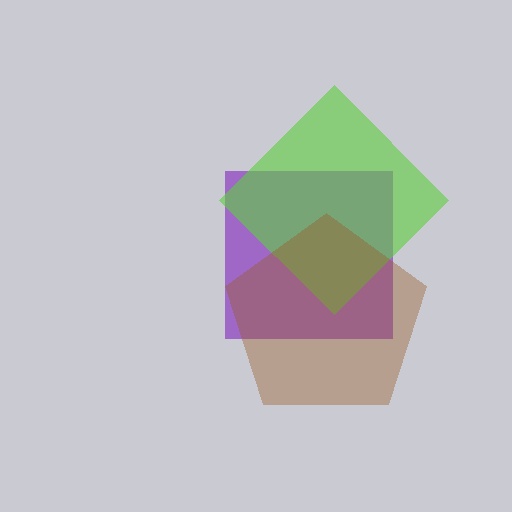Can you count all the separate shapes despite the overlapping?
Yes, there are 3 separate shapes.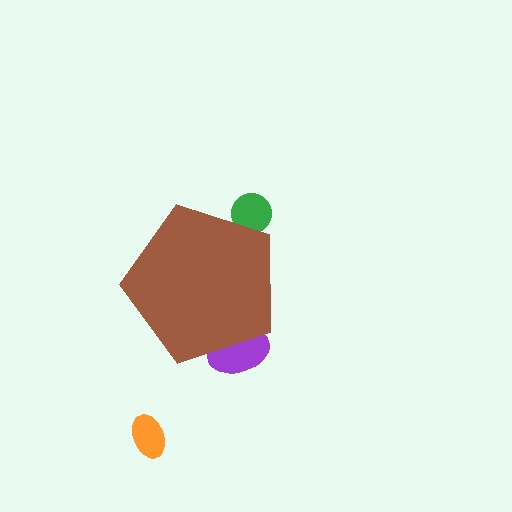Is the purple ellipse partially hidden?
Yes, the purple ellipse is partially hidden behind the brown pentagon.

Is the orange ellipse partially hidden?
No, the orange ellipse is fully visible.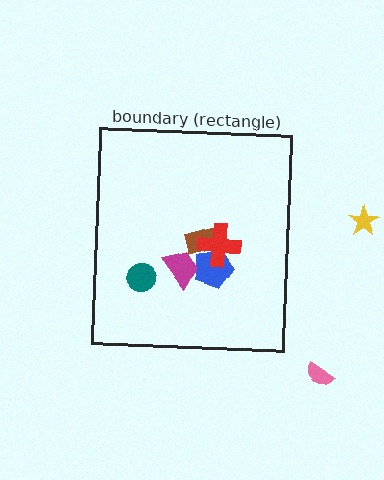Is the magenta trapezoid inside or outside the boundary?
Inside.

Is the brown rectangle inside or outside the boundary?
Inside.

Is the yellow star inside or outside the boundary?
Outside.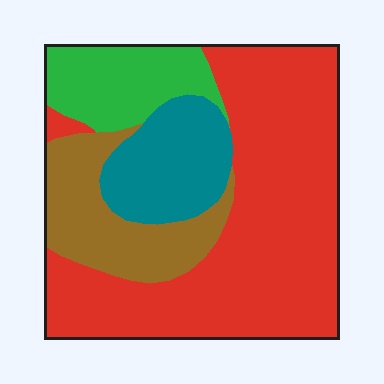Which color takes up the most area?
Red, at roughly 55%.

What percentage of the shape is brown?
Brown covers about 15% of the shape.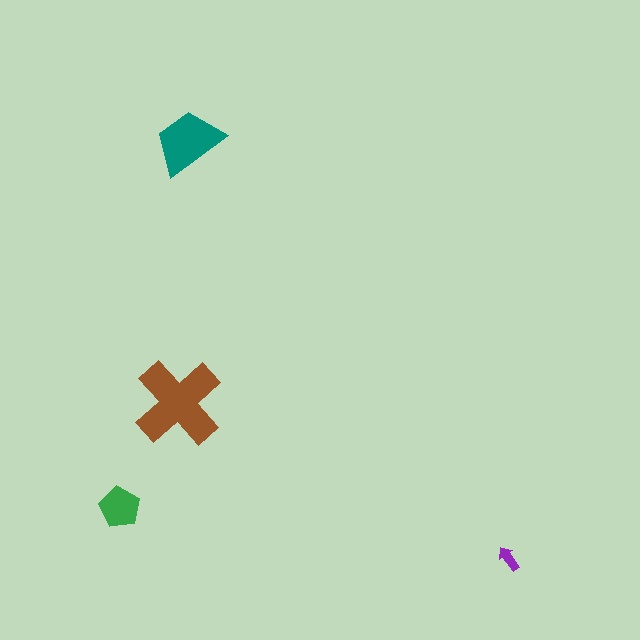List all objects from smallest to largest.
The purple arrow, the green pentagon, the teal trapezoid, the brown cross.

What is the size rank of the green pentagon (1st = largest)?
3rd.